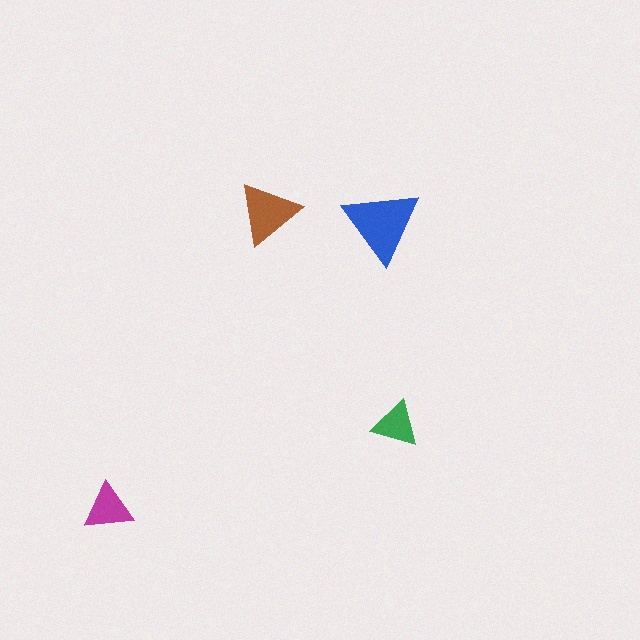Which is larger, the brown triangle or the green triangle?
The brown one.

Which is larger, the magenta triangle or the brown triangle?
The brown one.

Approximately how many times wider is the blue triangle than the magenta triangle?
About 1.5 times wider.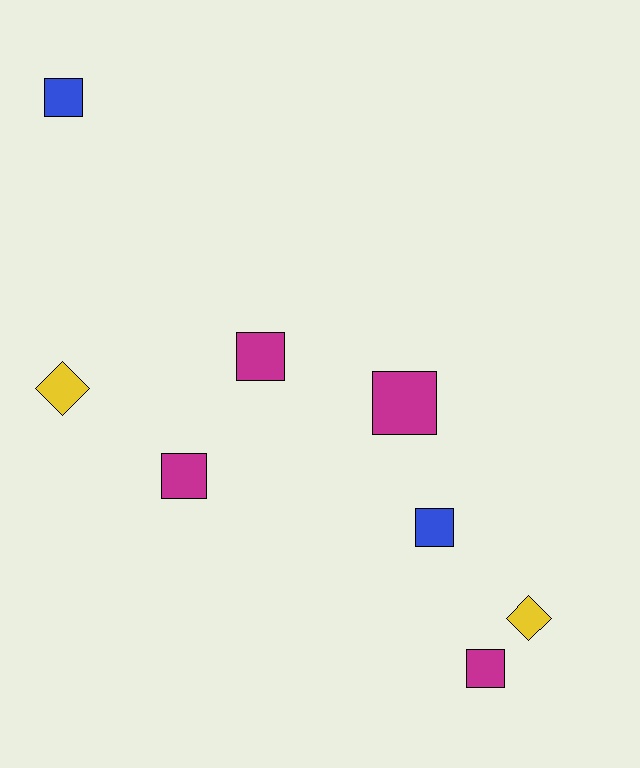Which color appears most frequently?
Magenta, with 4 objects.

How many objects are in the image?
There are 8 objects.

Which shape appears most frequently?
Square, with 6 objects.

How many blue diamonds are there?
There are no blue diamonds.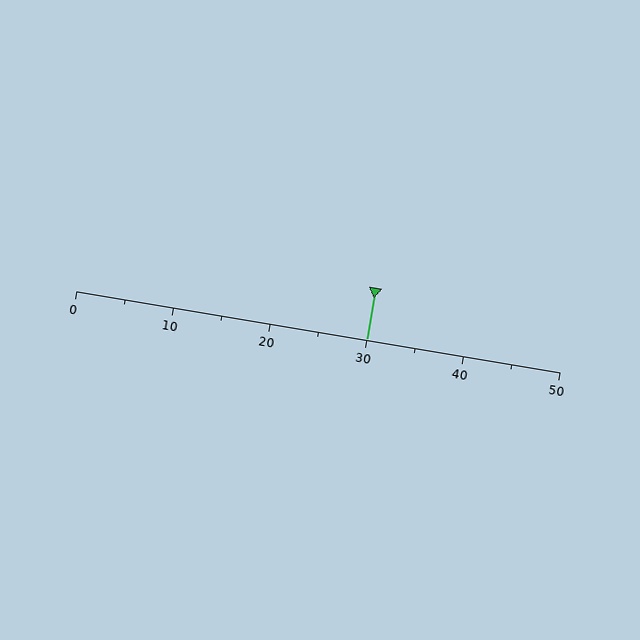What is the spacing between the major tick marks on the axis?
The major ticks are spaced 10 apart.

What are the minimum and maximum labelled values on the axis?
The axis runs from 0 to 50.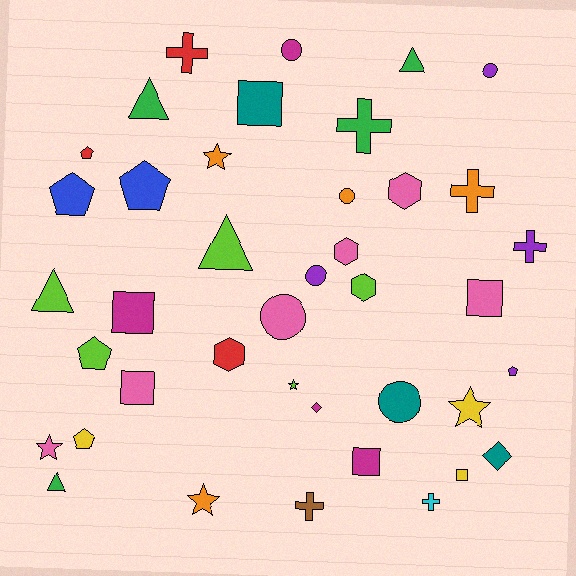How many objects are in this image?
There are 40 objects.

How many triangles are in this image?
There are 5 triangles.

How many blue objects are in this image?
There are 2 blue objects.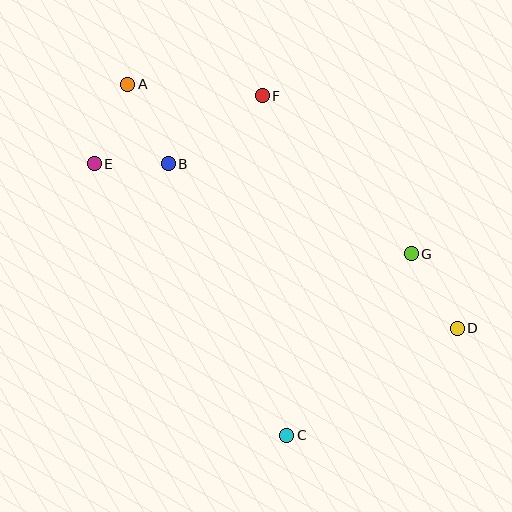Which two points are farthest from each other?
Points A and D are farthest from each other.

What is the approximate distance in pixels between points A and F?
The distance between A and F is approximately 135 pixels.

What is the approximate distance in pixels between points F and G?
The distance between F and G is approximately 217 pixels.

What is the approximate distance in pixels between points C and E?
The distance between C and E is approximately 333 pixels.